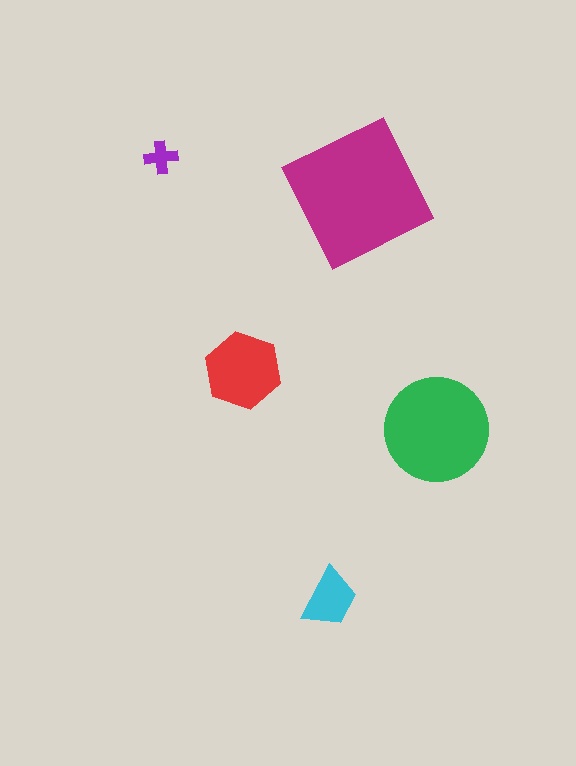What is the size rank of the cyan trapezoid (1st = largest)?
4th.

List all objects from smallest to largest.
The purple cross, the cyan trapezoid, the red hexagon, the green circle, the magenta square.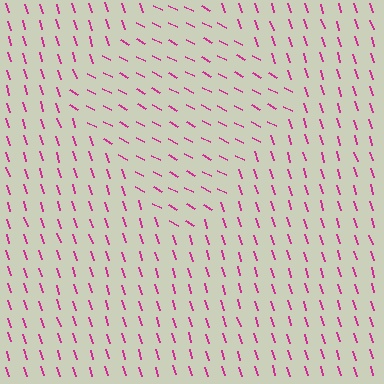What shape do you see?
I see a diamond.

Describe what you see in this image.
The image is filled with small magenta line segments. A diamond region in the image has lines oriented differently from the surrounding lines, creating a visible texture boundary.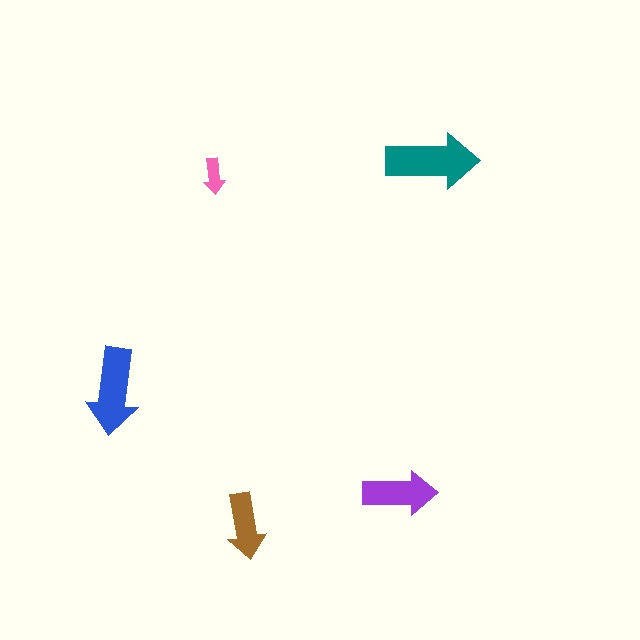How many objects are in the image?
There are 5 objects in the image.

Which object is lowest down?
The brown arrow is bottommost.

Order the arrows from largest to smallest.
the teal one, the blue one, the purple one, the brown one, the pink one.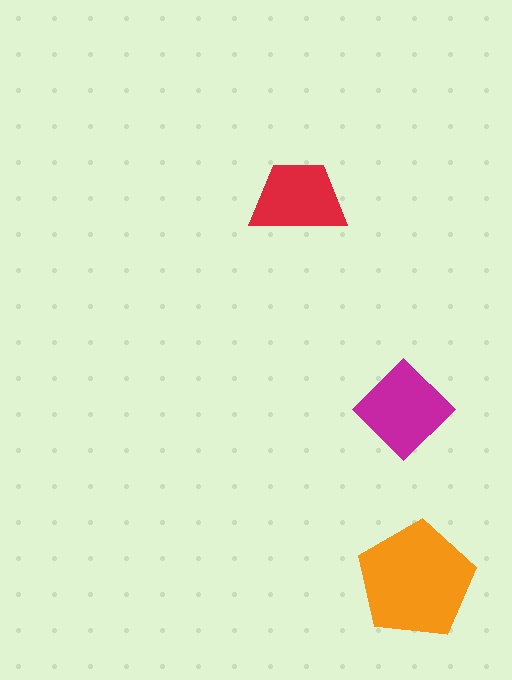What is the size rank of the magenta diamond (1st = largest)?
2nd.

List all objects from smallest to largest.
The red trapezoid, the magenta diamond, the orange pentagon.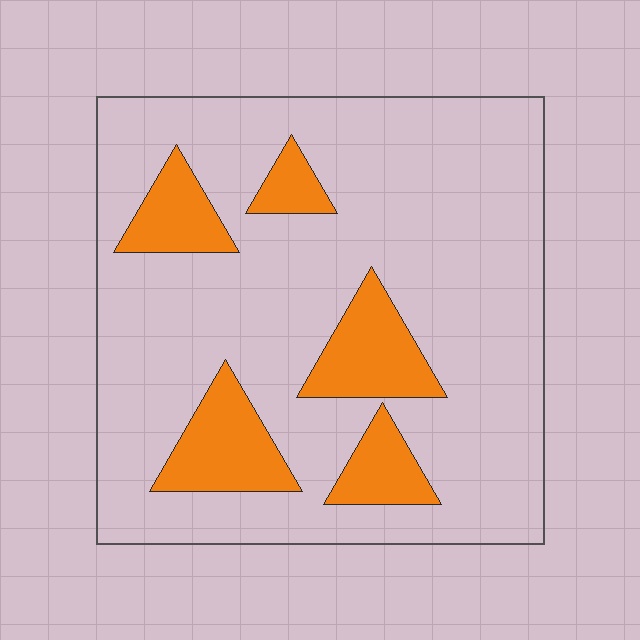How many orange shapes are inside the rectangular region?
5.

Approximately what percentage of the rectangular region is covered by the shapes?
Approximately 20%.